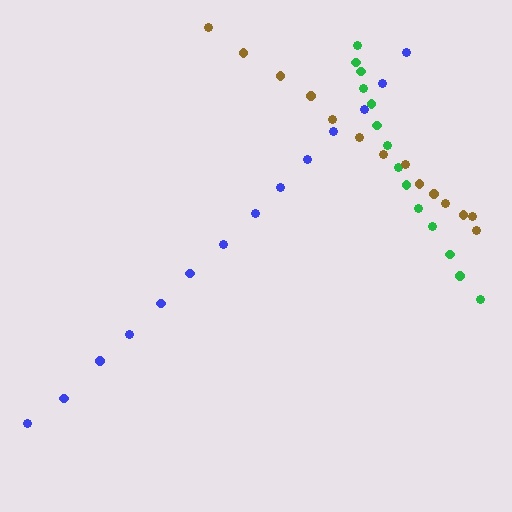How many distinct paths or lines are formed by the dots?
There are 3 distinct paths.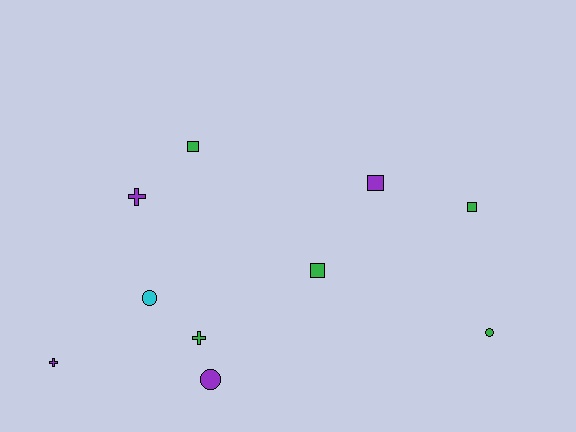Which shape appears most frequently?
Square, with 4 objects.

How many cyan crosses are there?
There are no cyan crosses.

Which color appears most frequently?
Green, with 5 objects.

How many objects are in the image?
There are 10 objects.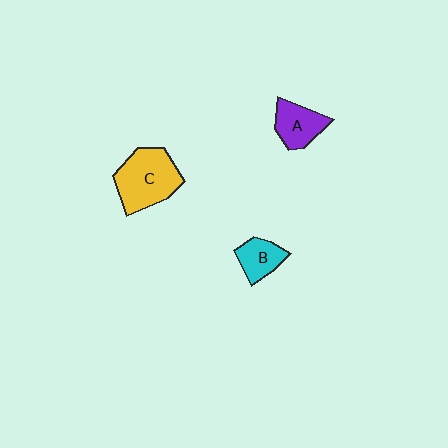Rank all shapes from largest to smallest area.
From largest to smallest: C (yellow), A (purple), B (cyan).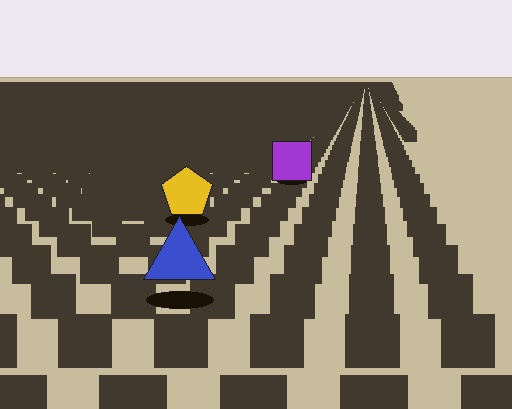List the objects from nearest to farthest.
From nearest to farthest: the blue triangle, the yellow pentagon, the purple square.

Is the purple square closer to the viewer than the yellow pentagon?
No. The yellow pentagon is closer — you can tell from the texture gradient: the ground texture is coarser near it.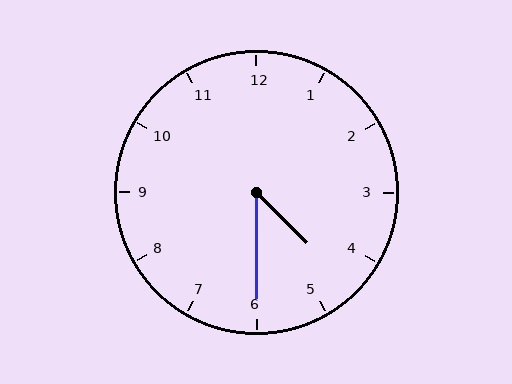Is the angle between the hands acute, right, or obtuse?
It is acute.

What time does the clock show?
4:30.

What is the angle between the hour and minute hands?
Approximately 45 degrees.